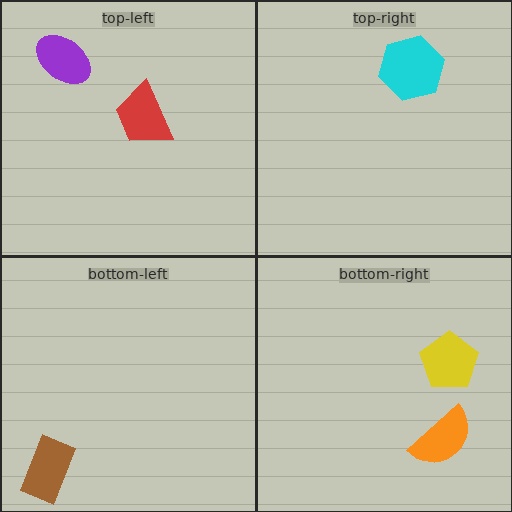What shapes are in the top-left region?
The purple ellipse, the red trapezoid.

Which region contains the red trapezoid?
The top-left region.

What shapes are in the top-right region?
The cyan hexagon.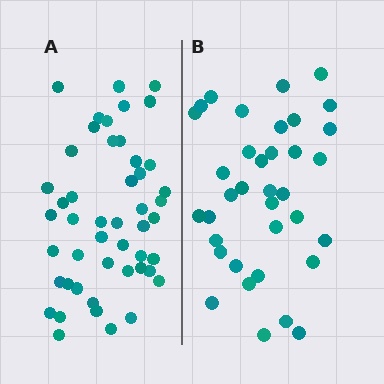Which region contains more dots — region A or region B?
Region A (the left region) has more dots.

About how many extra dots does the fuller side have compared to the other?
Region A has roughly 12 or so more dots than region B.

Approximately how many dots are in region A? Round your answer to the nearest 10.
About 50 dots. (The exact count is 48, which rounds to 50.)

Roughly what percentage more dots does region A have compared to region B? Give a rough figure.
About 35% more.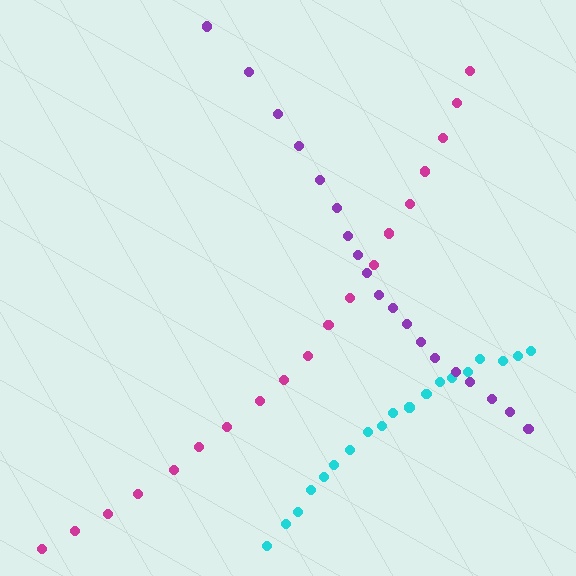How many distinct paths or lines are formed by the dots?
There are 3 distinct paths.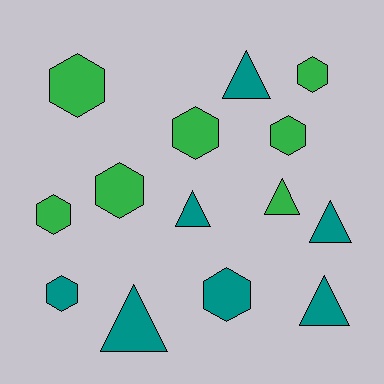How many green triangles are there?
There is 1 green triangle.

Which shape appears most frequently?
Hexagon, with 8 objects.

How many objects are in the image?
There are 14 objects.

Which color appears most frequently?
Teal, with 7 objects.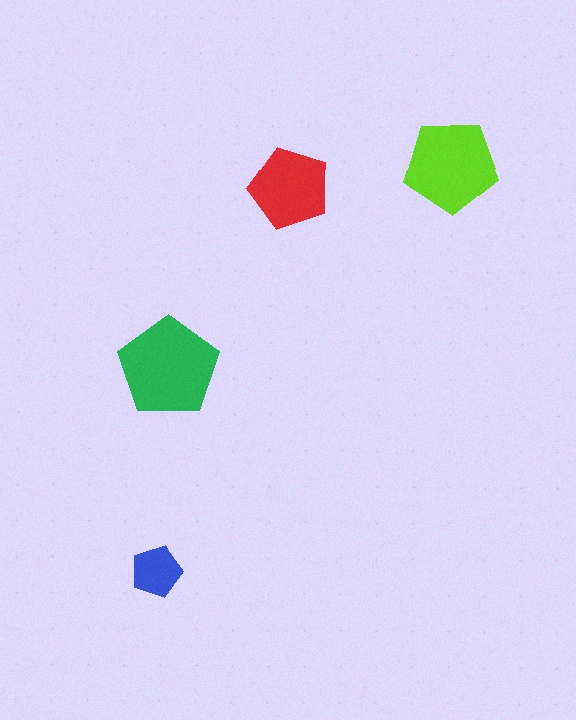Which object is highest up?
The lime pentagon is topmost.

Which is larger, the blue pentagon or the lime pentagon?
The lime one.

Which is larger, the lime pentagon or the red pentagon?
The lime one.